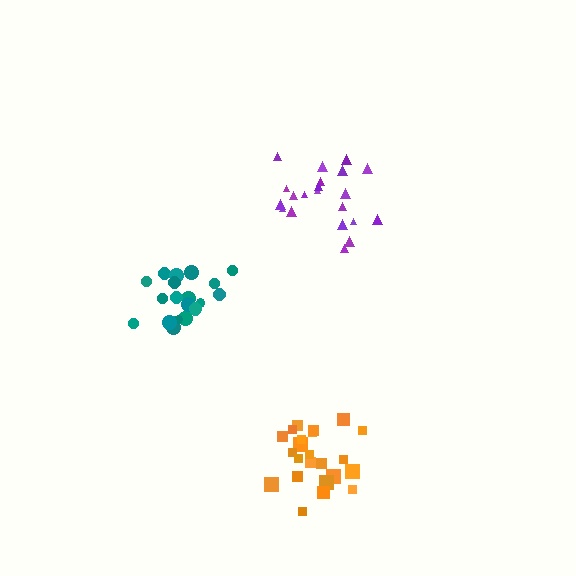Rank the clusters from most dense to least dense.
teal, orange, purple.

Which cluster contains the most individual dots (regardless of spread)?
Orange (23).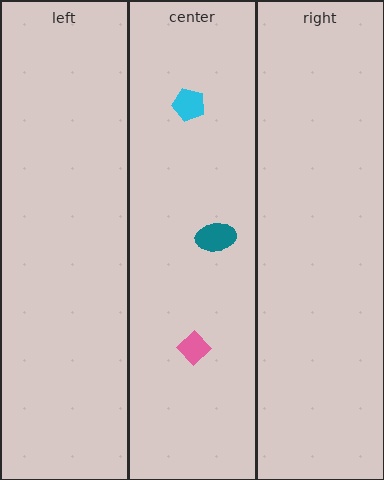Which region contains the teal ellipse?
The center region.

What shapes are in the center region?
The pink diamond, the teal ellipse, the cyan pentagon.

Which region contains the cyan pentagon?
The center region.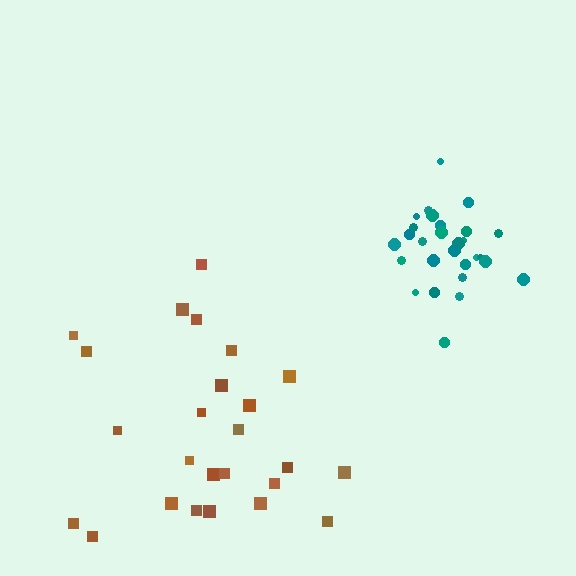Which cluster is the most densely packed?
Teal.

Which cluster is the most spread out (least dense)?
Brown.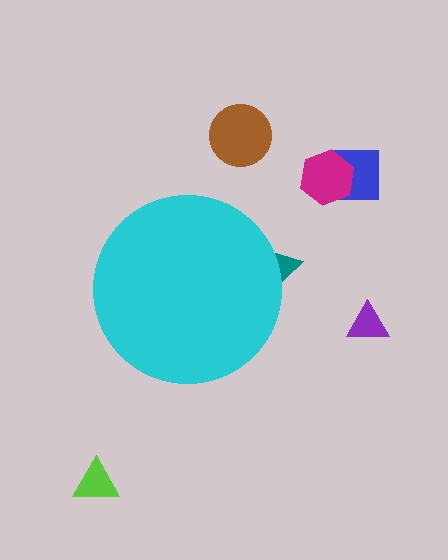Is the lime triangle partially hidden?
No, the lime triangle is fully visible.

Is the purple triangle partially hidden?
No, the purple triangle is fully visible.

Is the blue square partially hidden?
No, the blue square is fully visible.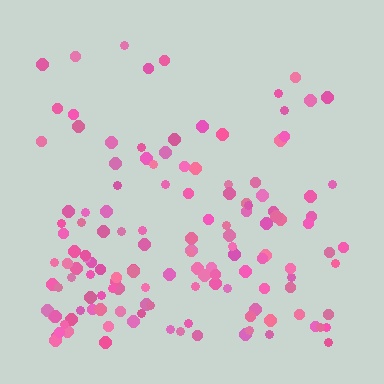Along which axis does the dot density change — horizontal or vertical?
Vertical.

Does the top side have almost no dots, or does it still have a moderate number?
Still a moderate number, just noticeably fewer than the bottom.